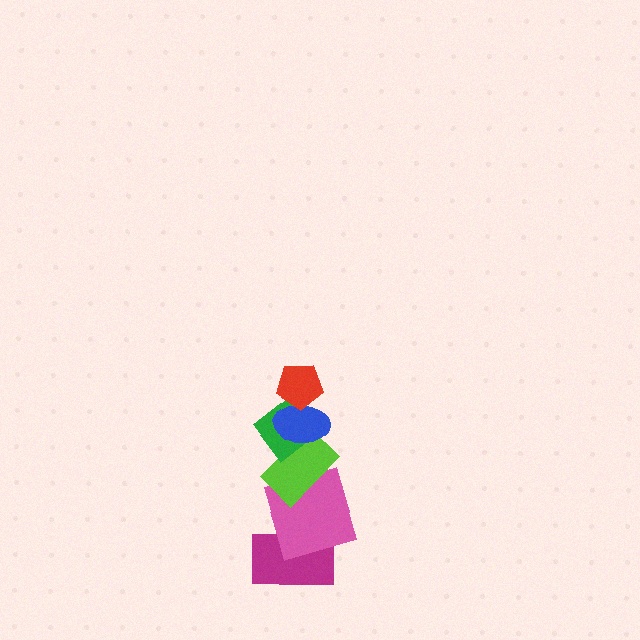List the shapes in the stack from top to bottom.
From top to bottom: the red pentagon, the blue ellipse, the green diamond, the lime rectangle, the pink square, the magenta rectangle.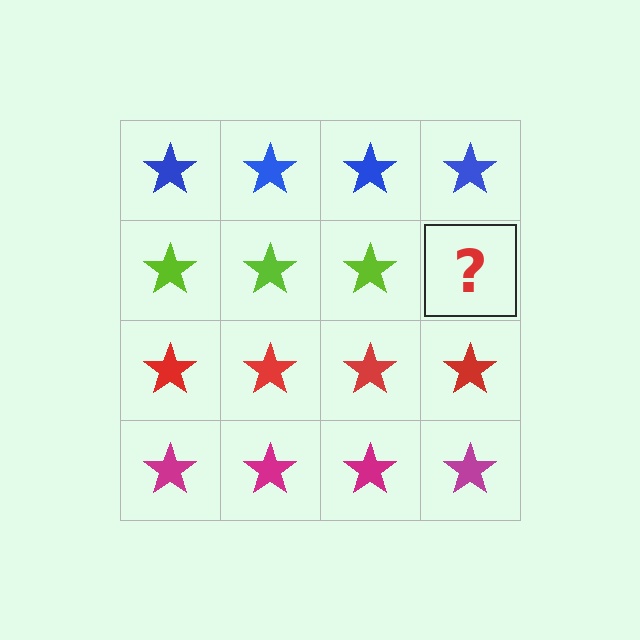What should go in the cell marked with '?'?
The missing cell should contain a lime star.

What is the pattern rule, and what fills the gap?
The rule is that each row has a consistent color. The gap should be filled with a lime star.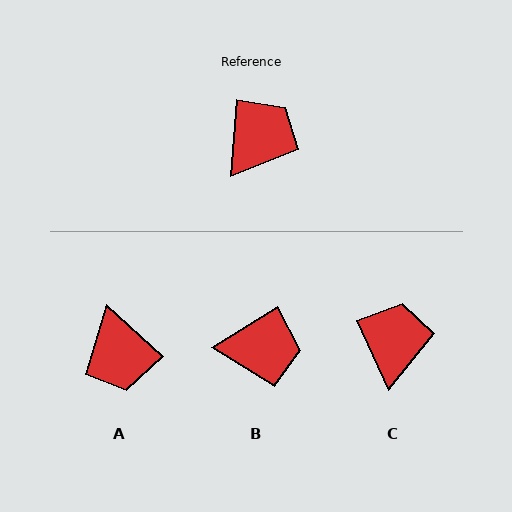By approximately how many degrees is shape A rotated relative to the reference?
Approximately 128 degrees clockwise.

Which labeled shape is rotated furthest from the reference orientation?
A, about 128 degrees away.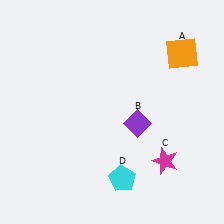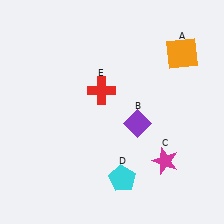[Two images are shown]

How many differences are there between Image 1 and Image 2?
There is 1 difference between the two images.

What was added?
A red cross (E) was added in Image 2.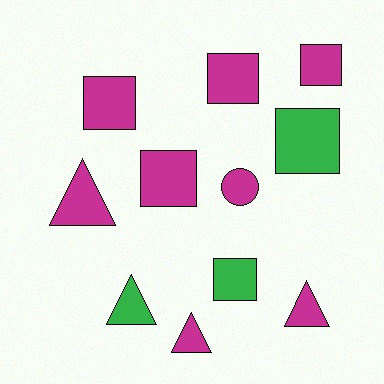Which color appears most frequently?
Magenta, with 8 objects.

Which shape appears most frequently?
Square, with 6 objects.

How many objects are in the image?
There are 11 objects.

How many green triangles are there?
There is 1 green triangle.